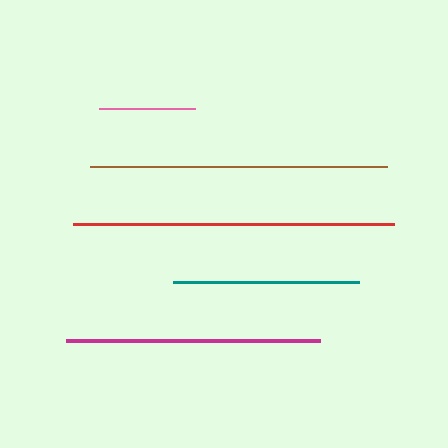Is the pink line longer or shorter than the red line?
The red line is longer than the pink line.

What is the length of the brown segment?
The brown segment is approximately 296 pixels long.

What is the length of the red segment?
The red segment is approximately 321 pixels long.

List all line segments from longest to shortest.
From longest to shortest: red, brown, magenta, teal, pink.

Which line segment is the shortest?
The pink line is the shortest at approximately 97 pixels.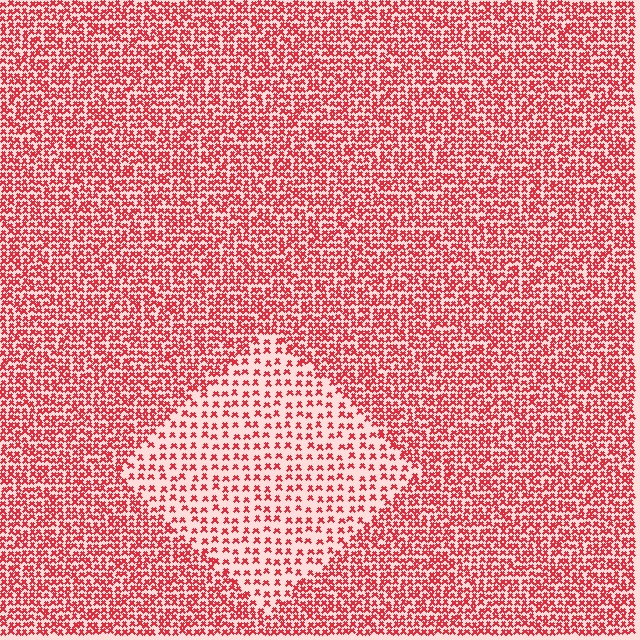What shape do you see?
I see a diamond.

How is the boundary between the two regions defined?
The boundary is defined by a change in element density (approximately 2.2x ratio). All elements are the same color, size, and shape.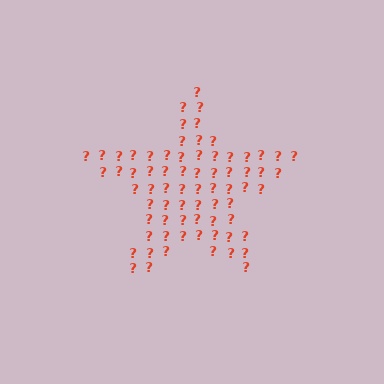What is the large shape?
The large shape is a star.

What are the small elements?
The small elements are question marks.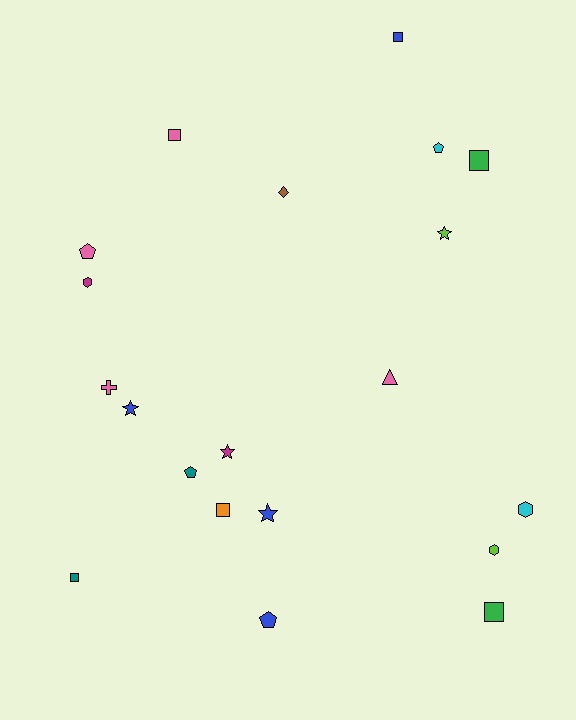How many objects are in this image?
There are 20 objects.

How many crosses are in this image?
There is 1 cross.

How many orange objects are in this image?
There is 1 orange object.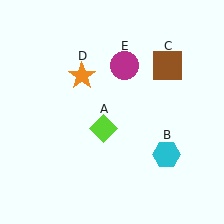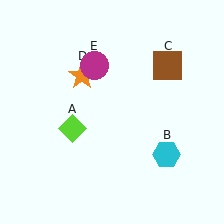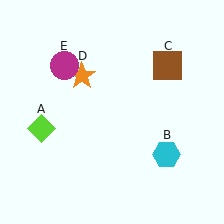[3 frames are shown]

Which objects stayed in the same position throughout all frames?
Cyan hexagon (object B) and brown square (object C) and orange star (object D) remained stationary.